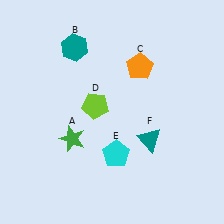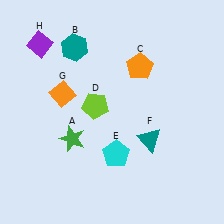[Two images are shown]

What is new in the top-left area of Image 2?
A purple diamond (H) was added in the top-left area of Image 2.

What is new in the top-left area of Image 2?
An orange diamond (G) was added in the top-left area of Image 2.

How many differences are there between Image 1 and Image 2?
There are 2 differences between the two images.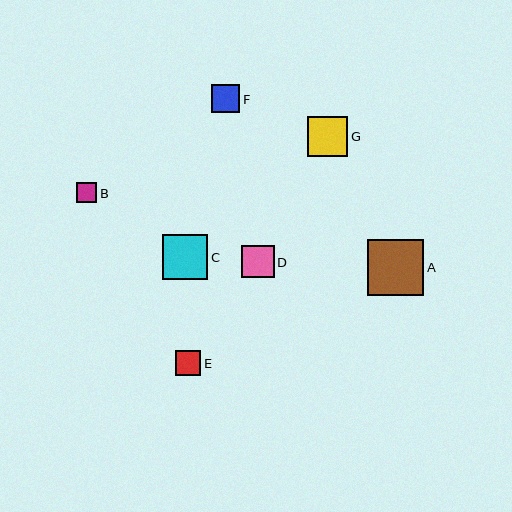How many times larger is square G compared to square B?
Square G is approximately 2.0 times the size of square B.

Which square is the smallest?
Square B is the smallest with a size of approximately 20 pixels.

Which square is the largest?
Square A is the largest with a size of approximately 56 pixels.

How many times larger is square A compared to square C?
Square A is approximately 1.2 times the size of square C.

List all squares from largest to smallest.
From largest to smallest: A, C, G, D, F, E, B.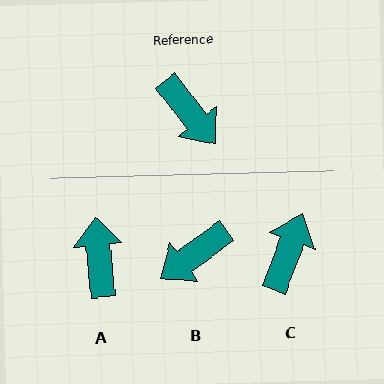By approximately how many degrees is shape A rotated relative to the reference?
Approximately 148 degrees counter-clockwise.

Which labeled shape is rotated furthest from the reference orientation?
A, about 148 degrees away.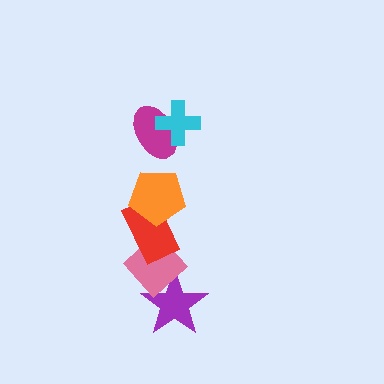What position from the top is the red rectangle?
The red rectangle is 4th from the top.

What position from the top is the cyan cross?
The cyan cross is 1st from the top.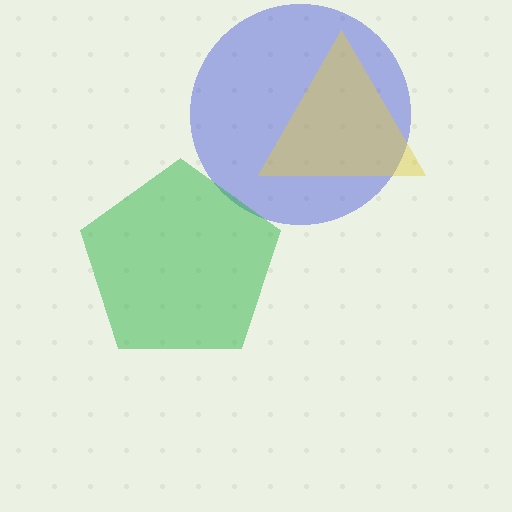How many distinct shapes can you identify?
There are 3 distinct shapes: a blue circle, a yellow triangle, a green pentagon.